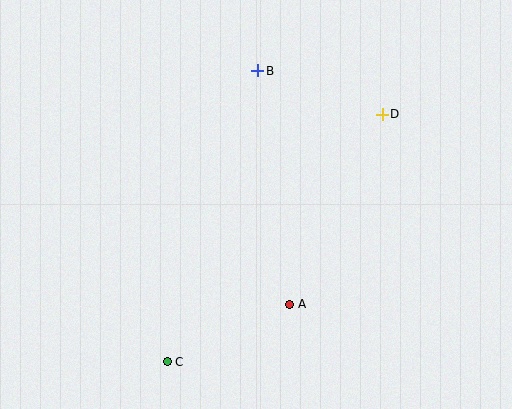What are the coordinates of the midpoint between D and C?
The midpoint between D and C is at (275, 238).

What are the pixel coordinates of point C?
Point C is at (167, 362).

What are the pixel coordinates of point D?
Point D is at (382, 114).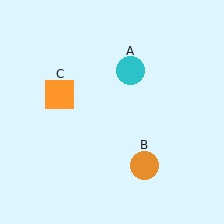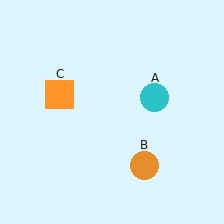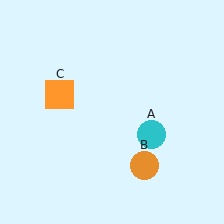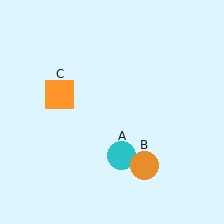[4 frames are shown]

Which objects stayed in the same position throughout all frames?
Orange circle (object B) and orange square (object C) remained stationary.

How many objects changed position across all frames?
1 object changed position: cyan circle (object A).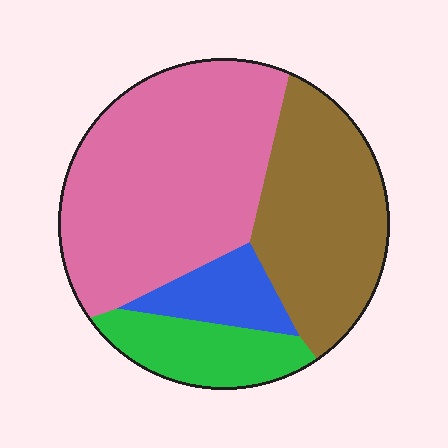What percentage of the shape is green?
Green takes up about one eighth (1/8) of the shape.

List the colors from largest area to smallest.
From largest to smallest: pink, brown, green, blue.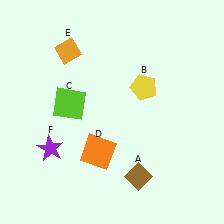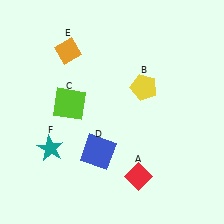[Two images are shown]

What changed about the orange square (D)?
In Image 1, D is orange. In Image 2, it changed to blue.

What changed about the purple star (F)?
In Image 1, F is purple. In Image 2, it changed to teal.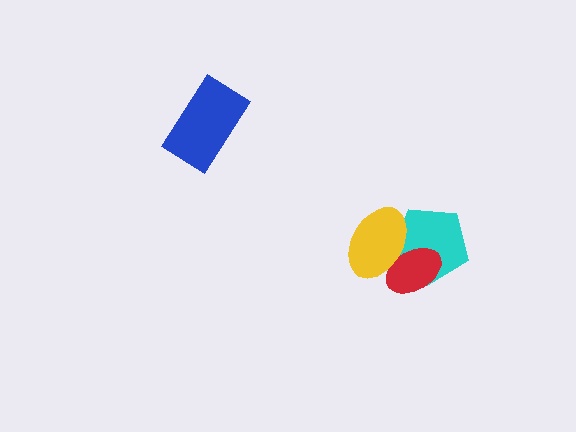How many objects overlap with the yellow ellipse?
2 objects overlap with the yellow ellipse.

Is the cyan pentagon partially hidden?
Yes, it is partially covered by another shape.